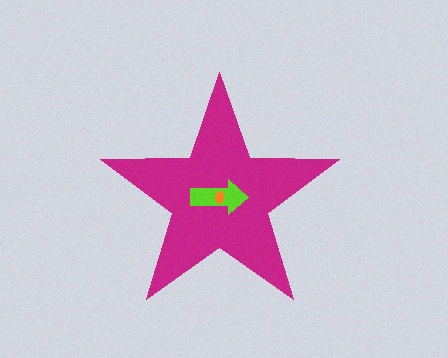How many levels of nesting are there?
3.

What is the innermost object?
The orange ellipse.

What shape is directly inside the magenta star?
The lime arrow.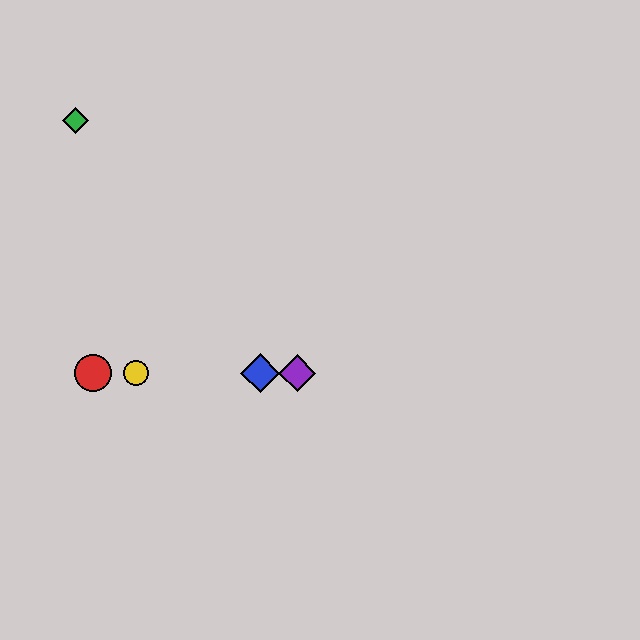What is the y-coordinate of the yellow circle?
The yellow circle is at y≈373.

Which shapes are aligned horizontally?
The red circle, the blue diamond, the yellow circle, the purple diamond are aligned horizontally.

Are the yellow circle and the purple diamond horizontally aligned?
Yes, both are at y≈373.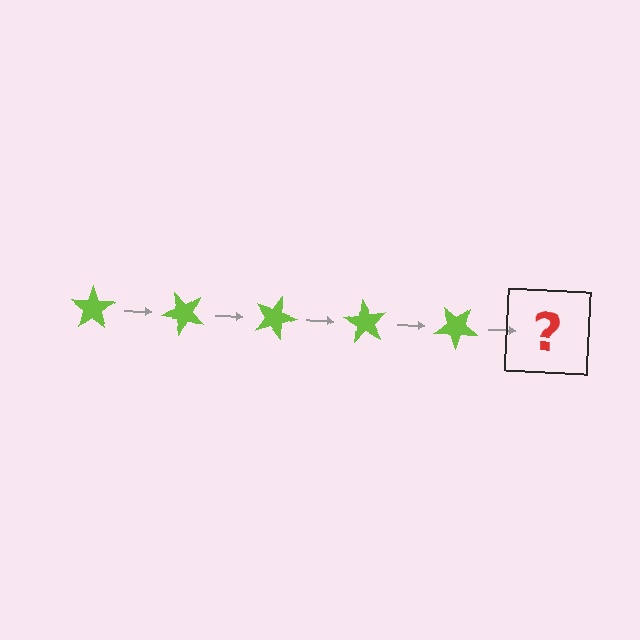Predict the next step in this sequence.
The next step is a lime star rotated 225 degrees.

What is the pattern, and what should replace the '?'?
The pattern is that the star rotates 45 degrees each step. The '?' should be a lime star rotated 225 degrees.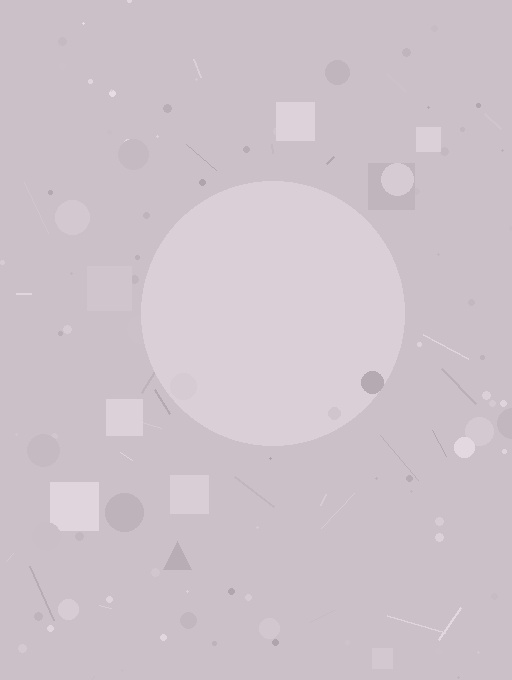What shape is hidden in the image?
A circle is hidden in the image.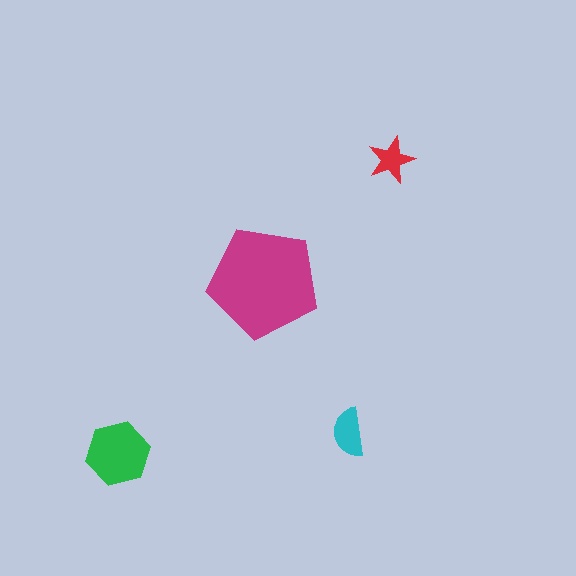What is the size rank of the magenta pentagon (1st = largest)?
1st.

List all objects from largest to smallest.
The magenta pentagon, the green hexagon, the cyan semicircle, the red star.